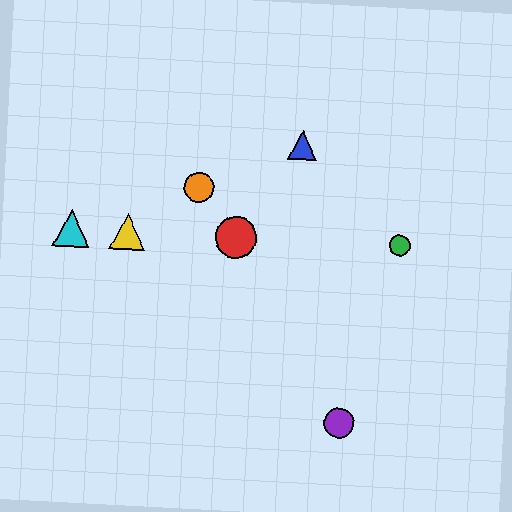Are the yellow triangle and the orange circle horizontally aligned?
No, the yellow triangle is at y≈231 and the orange circle is at y≈188.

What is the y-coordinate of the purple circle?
The purple circle is at y≈423.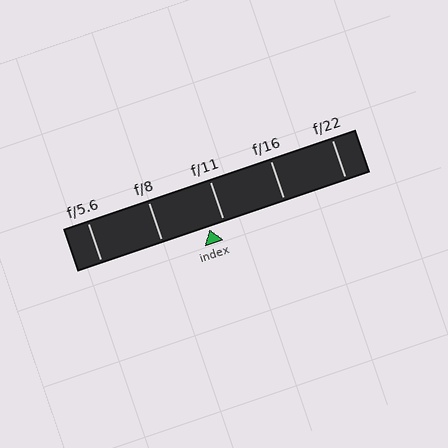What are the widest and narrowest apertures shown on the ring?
The widest aperture shown is f/5.6 and the narrowest is f/22.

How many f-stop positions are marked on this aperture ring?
There are 5 f-stop positions marked.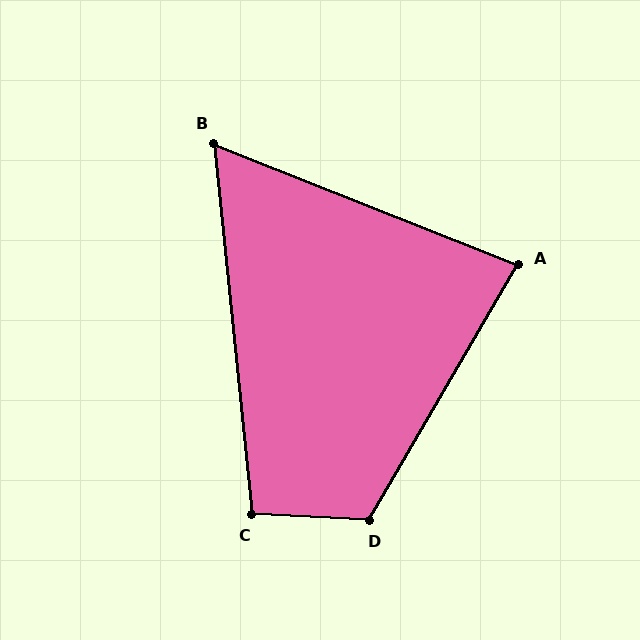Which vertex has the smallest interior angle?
B, at approximately 62 degrees.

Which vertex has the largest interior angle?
D, at approximately 118 degrees.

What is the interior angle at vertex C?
Approximately 99 degrees (obtuse).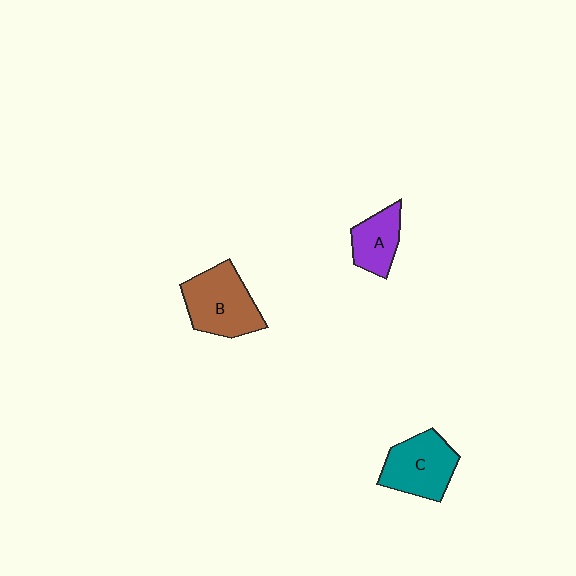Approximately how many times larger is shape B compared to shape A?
Approximately 1.6 times.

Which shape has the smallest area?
Shape A (purple).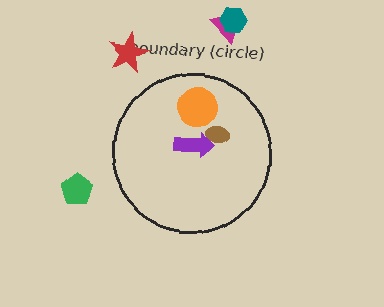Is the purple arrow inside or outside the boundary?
Inside.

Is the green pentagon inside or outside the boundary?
Outside.